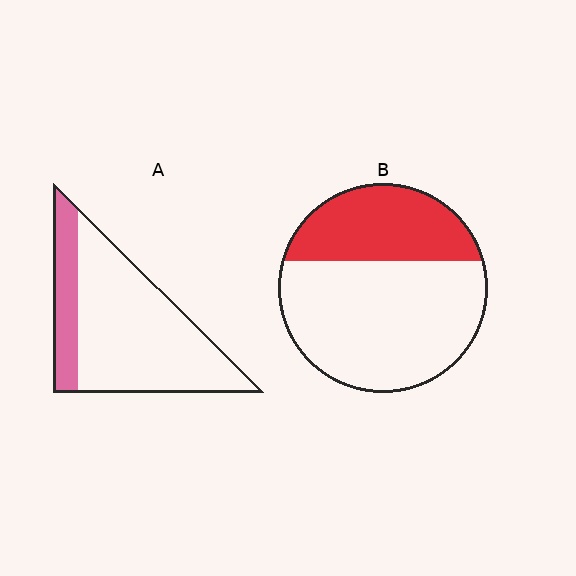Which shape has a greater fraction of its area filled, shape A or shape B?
Shape B.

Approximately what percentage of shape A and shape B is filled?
A is approximately 20% and B is approximately 35%.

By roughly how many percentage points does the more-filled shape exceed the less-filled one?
By roughly 10 percentage points (B over A).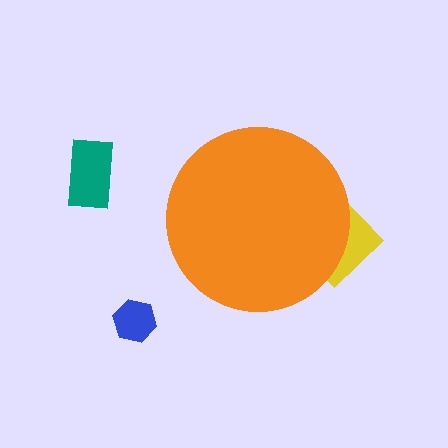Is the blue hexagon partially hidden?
No, the blue hexagon is fully visible.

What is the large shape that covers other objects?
An orange circle.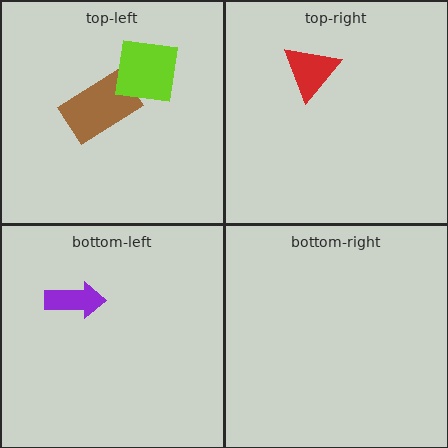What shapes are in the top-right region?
The red triangle.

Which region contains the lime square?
The top-left region.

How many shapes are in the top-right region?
1.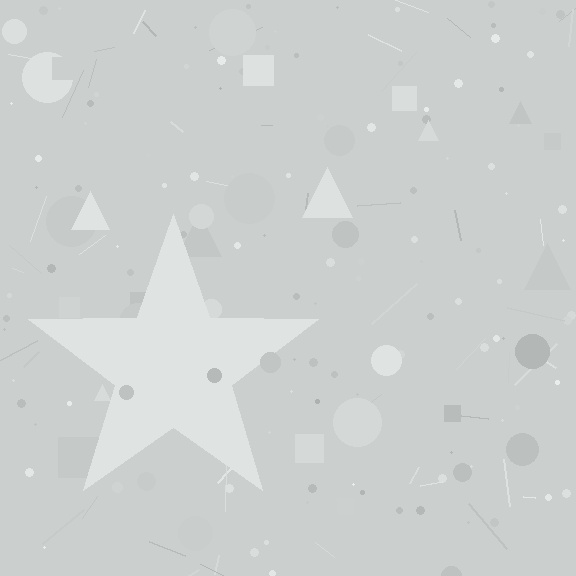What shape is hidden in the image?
A star is hidden in the image.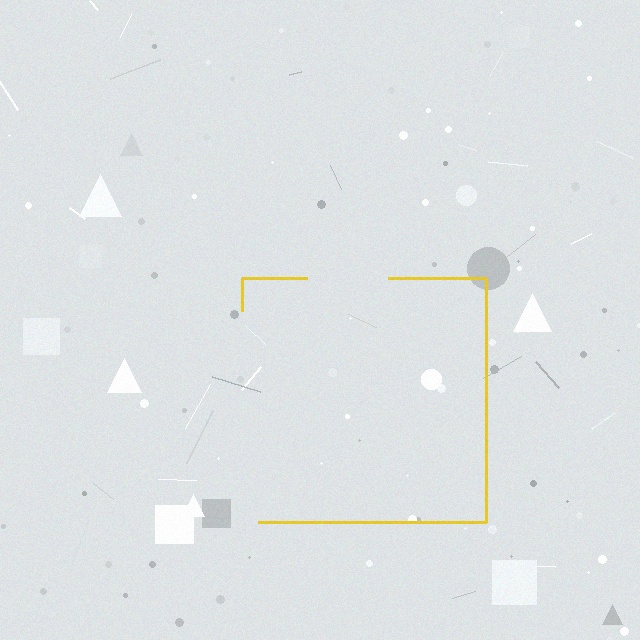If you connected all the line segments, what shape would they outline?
They would outline a square.